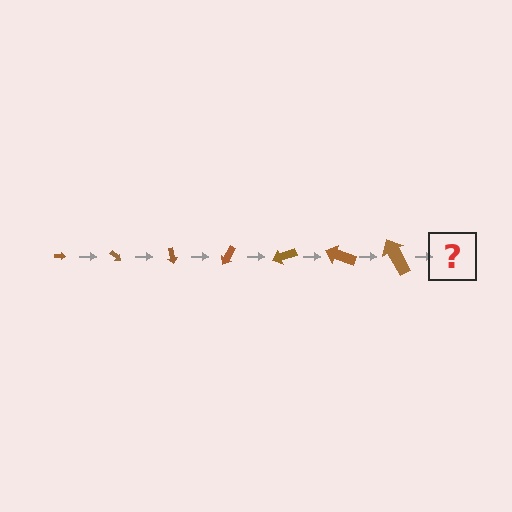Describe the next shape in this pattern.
It should be an arrow, larger than the previous one and rotated 280 degrees from the start.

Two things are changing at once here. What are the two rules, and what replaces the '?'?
The two rules are that the arrow grows larger each step and it rotates 40 degrees each step. The '?' should be an arrow, larger than the previous one and rotated 280 degrees from the start.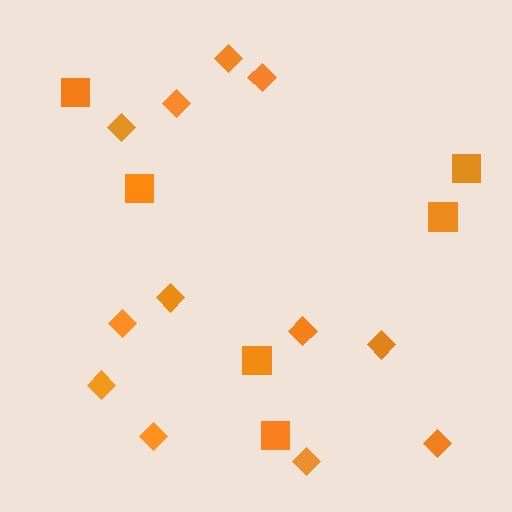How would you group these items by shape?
There are 2 groups: one group of squares (6) and one group of diamonds (12).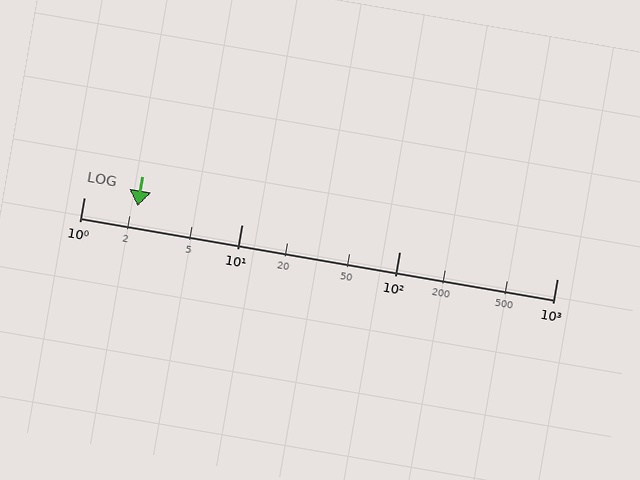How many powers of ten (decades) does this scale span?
The scale spans 3 decades, from 1 to 1000.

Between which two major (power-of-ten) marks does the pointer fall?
The pointer is between 1 and 10.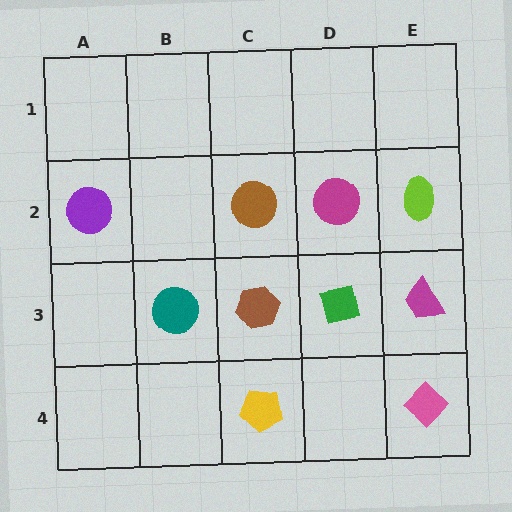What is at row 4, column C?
A yellow pentagon.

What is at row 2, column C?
A brown circle.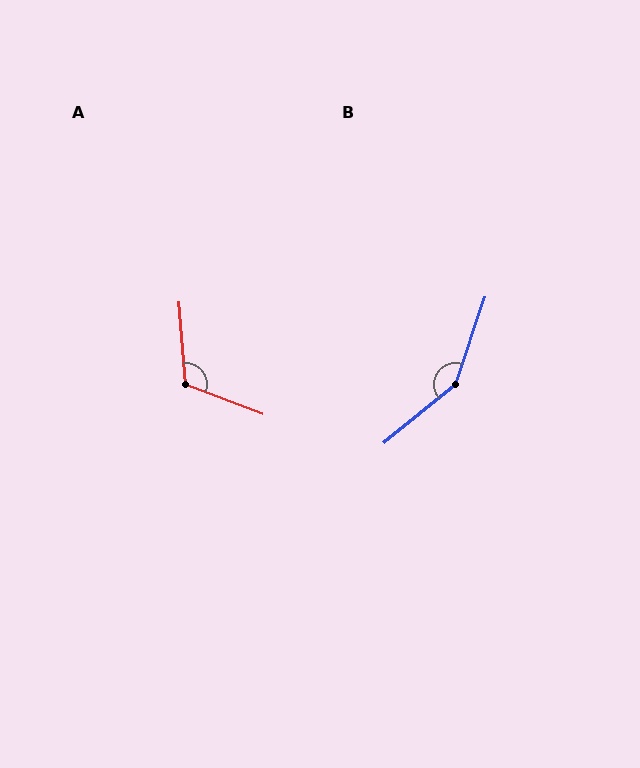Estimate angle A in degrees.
Approximately 115 degrees.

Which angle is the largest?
B, at approximately 148 degrees.